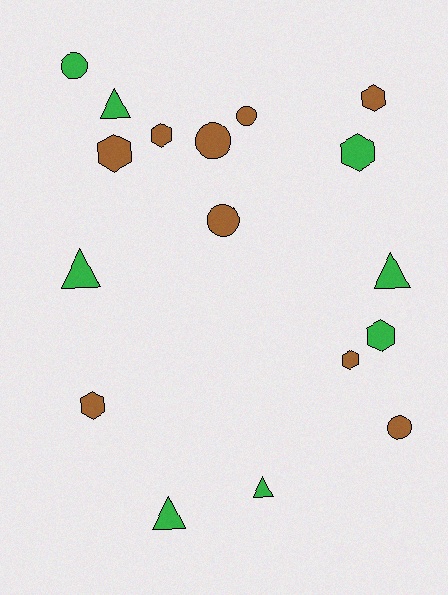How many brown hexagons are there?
There are 5 brown hexagons.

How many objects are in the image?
There are 17 objects.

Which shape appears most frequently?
Hexagon, with 7 objects.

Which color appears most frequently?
Brown, with 9 objects.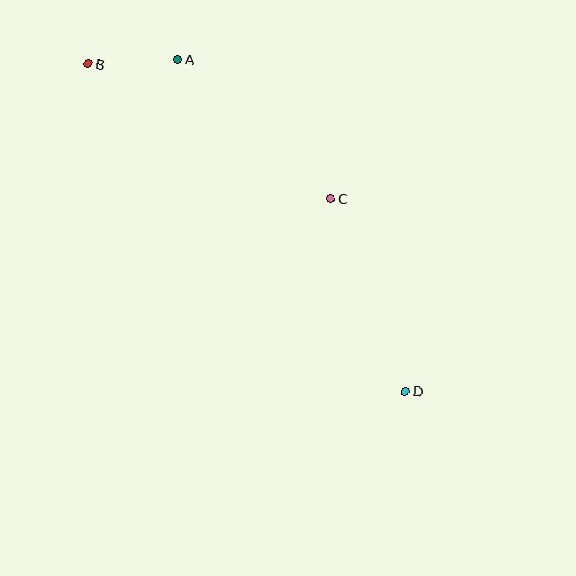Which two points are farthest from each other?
Points B and D are farthest from each other.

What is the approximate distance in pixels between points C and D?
The distance between C and D is approximately 206 pixels.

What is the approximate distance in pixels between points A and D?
The distance between A and D is approximately 403 pixels.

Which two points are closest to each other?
Points A and B are closest to each other.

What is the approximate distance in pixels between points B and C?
The distance between B and C is approximately 278 pixels.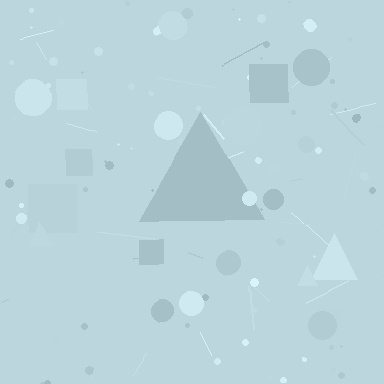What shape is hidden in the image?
A triangle is hidden in the image.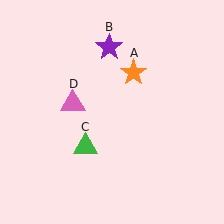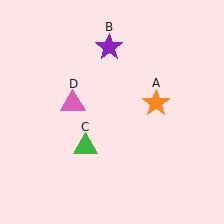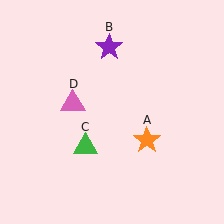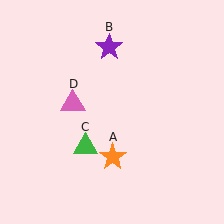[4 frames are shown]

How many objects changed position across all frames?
1 object changed position: orange star (object A).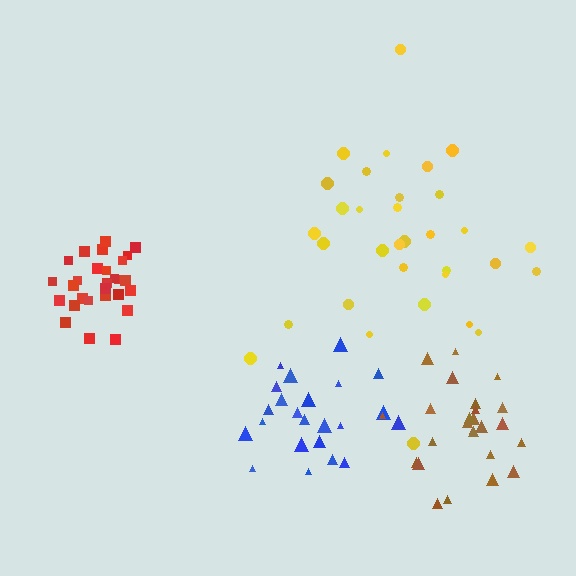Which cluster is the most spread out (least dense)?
Yellow.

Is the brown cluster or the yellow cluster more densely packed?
Brown.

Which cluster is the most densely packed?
Red.